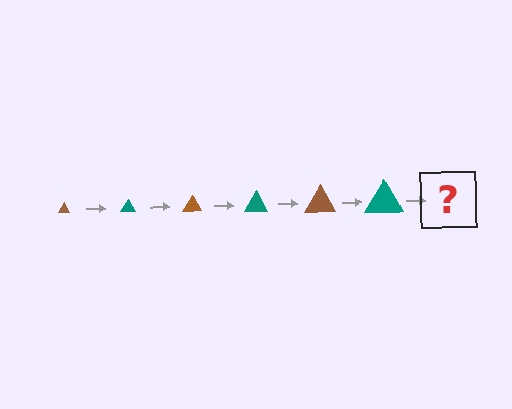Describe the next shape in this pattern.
It should be a brown triangle, larger than the previous one.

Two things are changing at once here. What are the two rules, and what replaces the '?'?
The two rules are that the triangle grows larger each step and the color cycles through brown and teal. The '?' should be a brown triangle, larger than the previous one.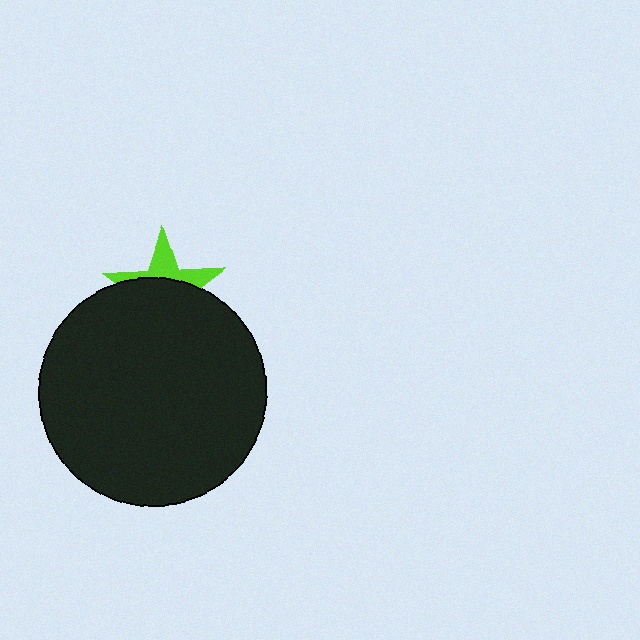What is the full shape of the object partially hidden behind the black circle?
The partially hidden object is a lime star.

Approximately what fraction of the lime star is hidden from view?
Roughly 64% of the lime star is hidden behind the black circle.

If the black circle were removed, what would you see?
You would see the complete lime star.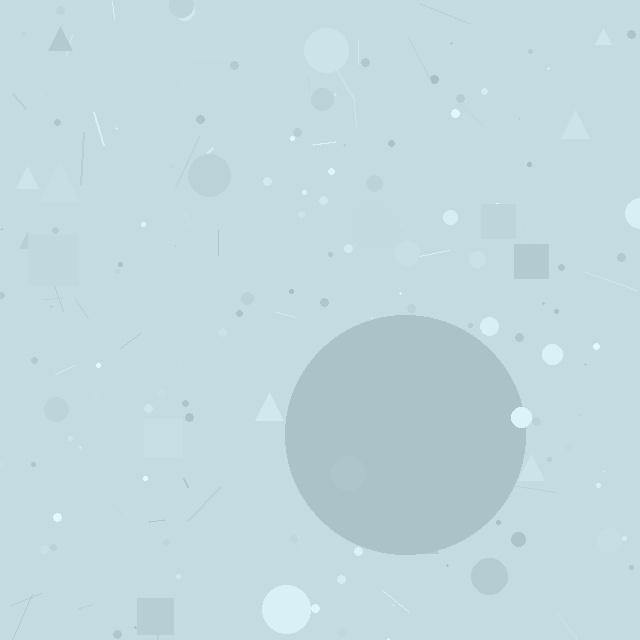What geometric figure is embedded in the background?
A circle is embedded in the background.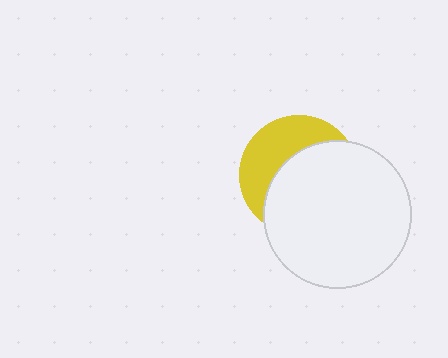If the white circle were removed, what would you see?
You would see the complete yellow circle.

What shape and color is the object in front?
The object in front is a white circle.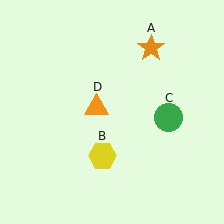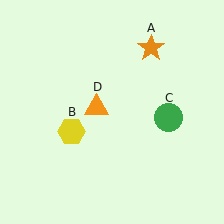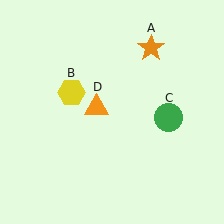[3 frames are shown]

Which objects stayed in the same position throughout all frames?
Orange star (object A) and green circle (object C) and orange triangle (object D) remained stationary.